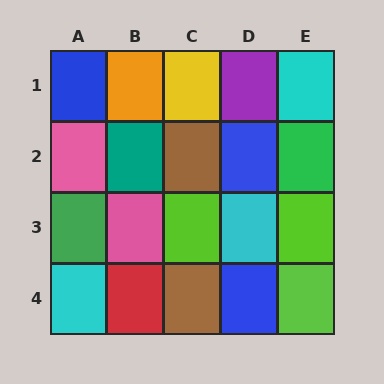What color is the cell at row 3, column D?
Cyan.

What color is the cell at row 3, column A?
Green.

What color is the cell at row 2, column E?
Green.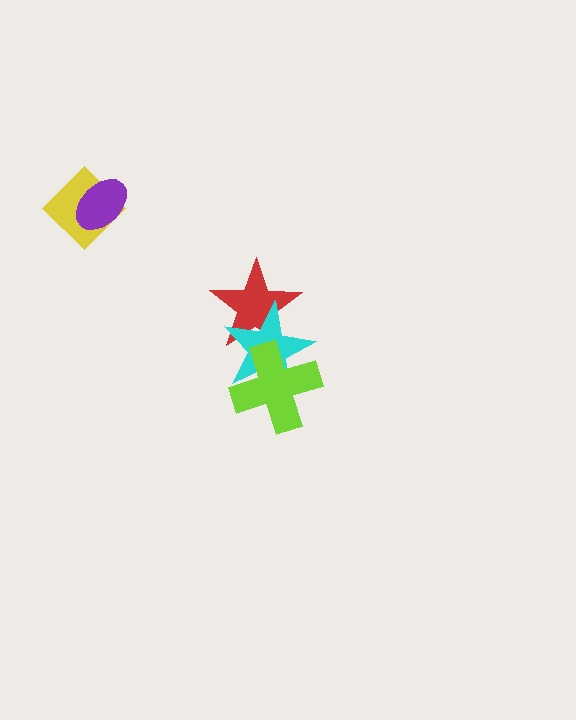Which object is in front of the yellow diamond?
The purple ellipse is in front of the yellow diamond.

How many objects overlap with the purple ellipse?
1 object overlaps with the purple ellipse.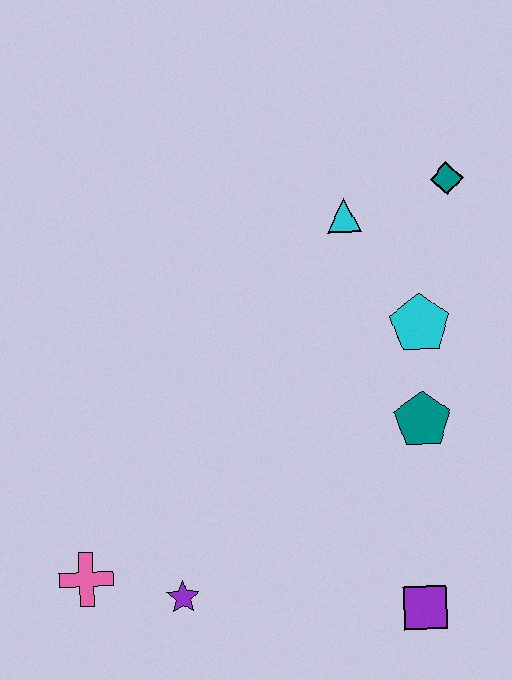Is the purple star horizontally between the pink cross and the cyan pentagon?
Yes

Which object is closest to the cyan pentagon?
The teal pentagon is closest to the cyan pentagon.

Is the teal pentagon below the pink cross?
No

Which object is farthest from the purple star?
The teal diamond is farthest from the purple star.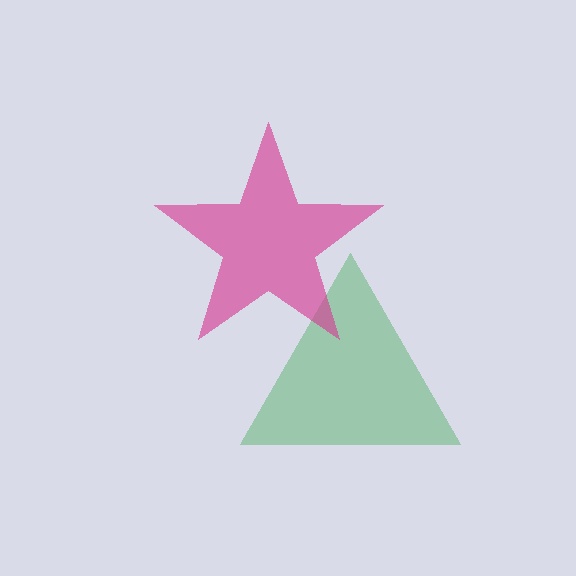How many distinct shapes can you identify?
There are 2 distinct shapes: a green triangle, a magenta star.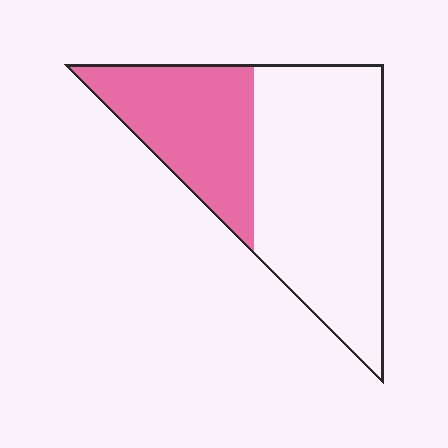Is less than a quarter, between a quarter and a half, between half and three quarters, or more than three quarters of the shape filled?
Between a quarter and a half.